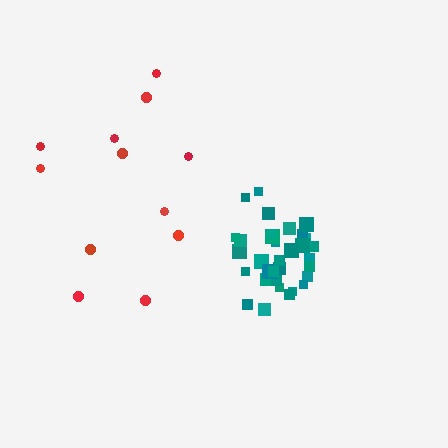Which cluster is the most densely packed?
Teal.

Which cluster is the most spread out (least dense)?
Red.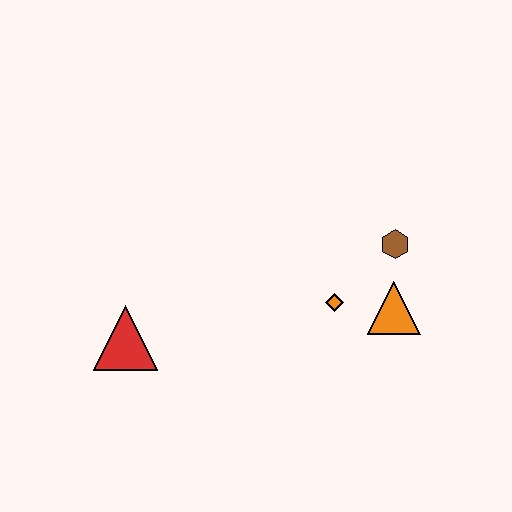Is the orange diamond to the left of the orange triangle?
Yes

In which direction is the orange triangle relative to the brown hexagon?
The orange triangle is below the brown hexagon.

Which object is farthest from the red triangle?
The brown hexagon is farthest from the red triangle.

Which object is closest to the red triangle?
The orange diamond is closest to the red triangle.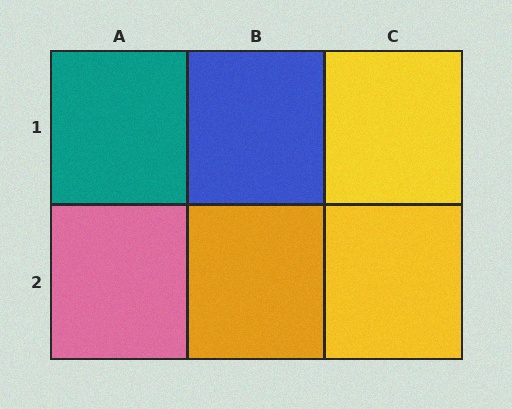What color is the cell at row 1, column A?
Teal.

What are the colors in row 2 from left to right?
Pink, orange, yellow.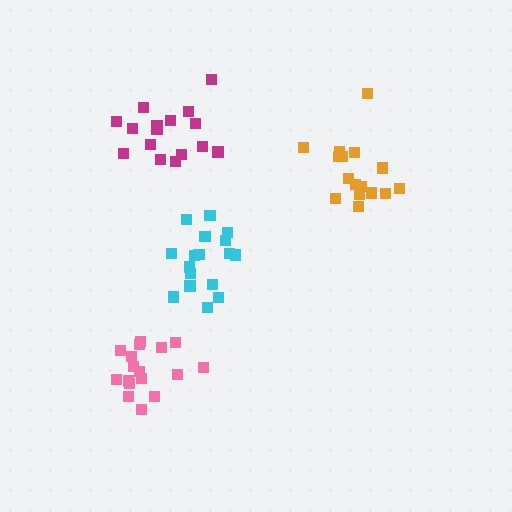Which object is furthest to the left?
The pink cluster is leftmost.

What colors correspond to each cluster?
The clusters are colored: pink, orange, magenta, cyan.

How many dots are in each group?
Group 1: 17 dots, Group 2: 16 dots, Group 3: 16 dots, Group 4: 17 dots (66 total).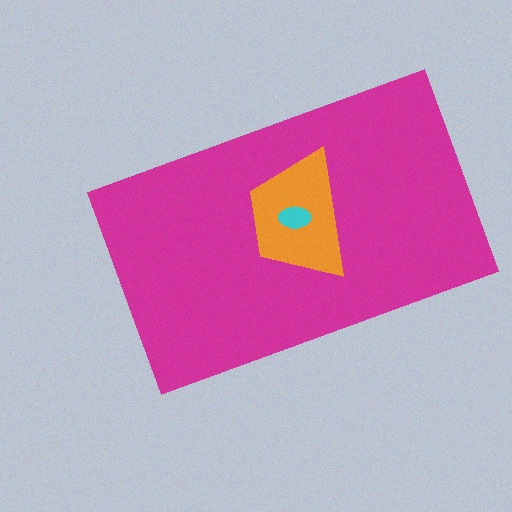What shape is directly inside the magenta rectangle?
The orange trapezoid.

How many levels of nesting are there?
3.